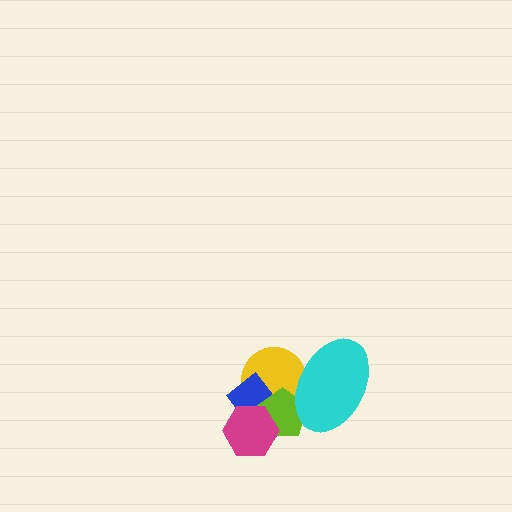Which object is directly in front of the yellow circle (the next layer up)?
The blue rectangle is directly in front of the yellow circle.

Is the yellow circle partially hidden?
Yes, it is partially covered by another shape.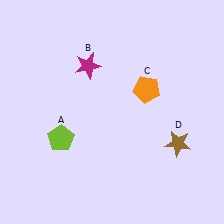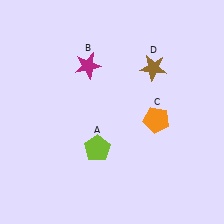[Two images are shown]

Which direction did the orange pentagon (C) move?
The orange pentagon (C) moved down.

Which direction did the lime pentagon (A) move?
The lime pentagon (A) moved right.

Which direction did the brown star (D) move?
The brown star (D) moved up.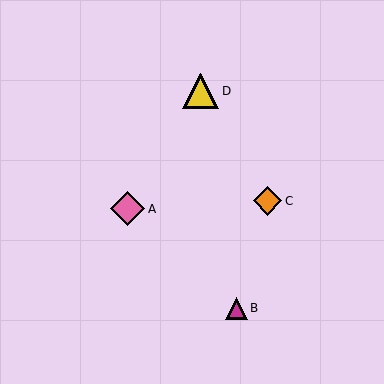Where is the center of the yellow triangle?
The center of the yellow triangle is at (201, 91).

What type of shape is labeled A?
Shape A is a pink diamond.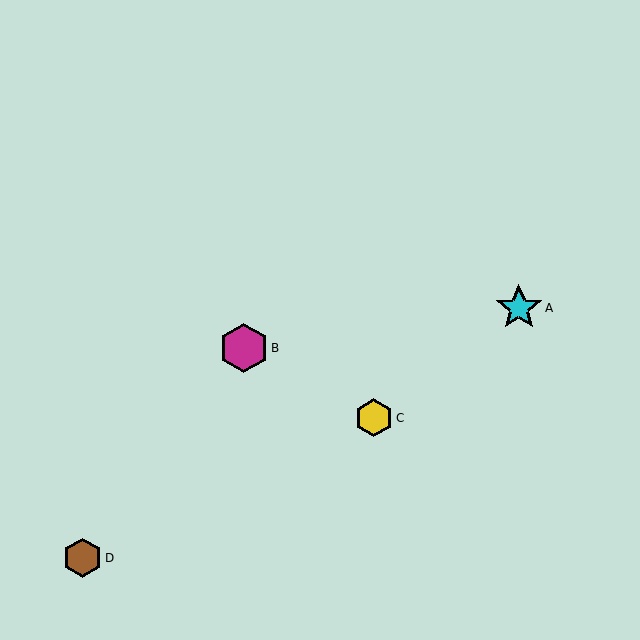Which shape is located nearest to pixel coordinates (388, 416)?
The yellow hexagon (labeled C) at (374, 418) is nearest to that location.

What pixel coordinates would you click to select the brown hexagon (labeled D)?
Click at (82, 558) to select the brown hexagon D.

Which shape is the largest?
The magenta hexagon (labeled B) is the largest.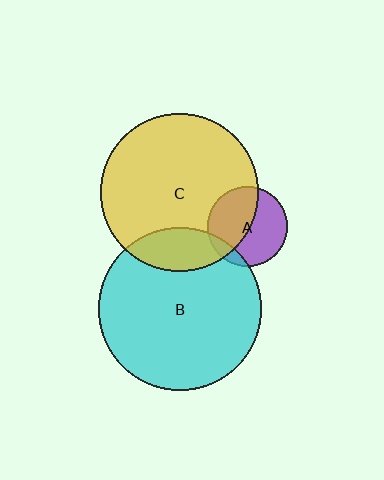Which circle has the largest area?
Circle B (cyan).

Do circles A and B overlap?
Yes.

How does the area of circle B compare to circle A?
Approximately 4.1 times.